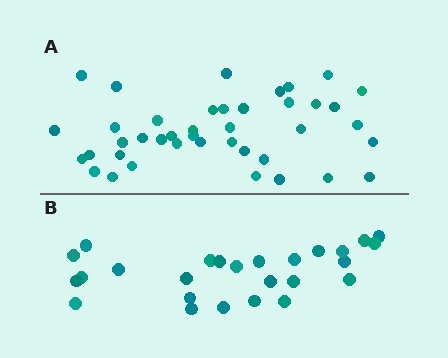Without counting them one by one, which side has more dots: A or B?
Region A (the top region) has more dots.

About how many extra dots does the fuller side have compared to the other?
Region A has approximately 15 more dots than region B.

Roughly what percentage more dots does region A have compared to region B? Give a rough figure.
About 60% more.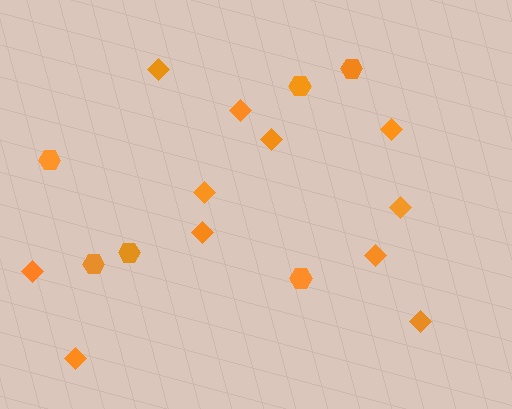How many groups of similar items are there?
There are 2 groups: one group of diamonds (11) and one group of hexagons (6).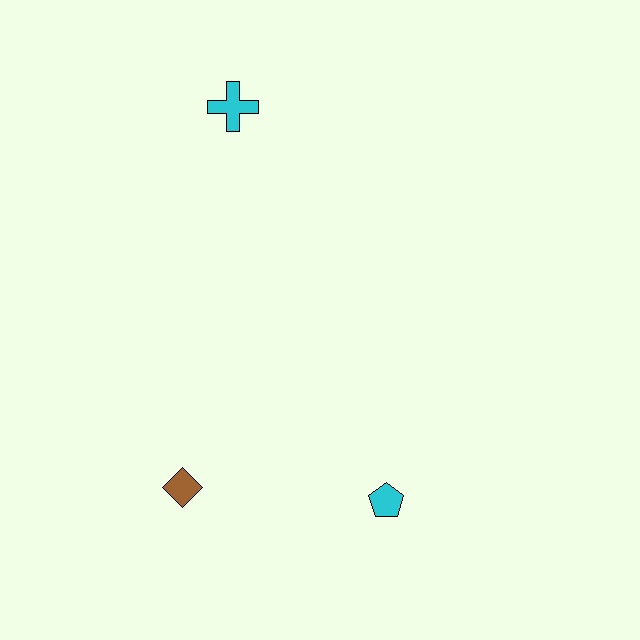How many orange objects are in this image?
There are no orange objects.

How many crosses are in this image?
There is 1 cross.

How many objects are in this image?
There are 3 objects.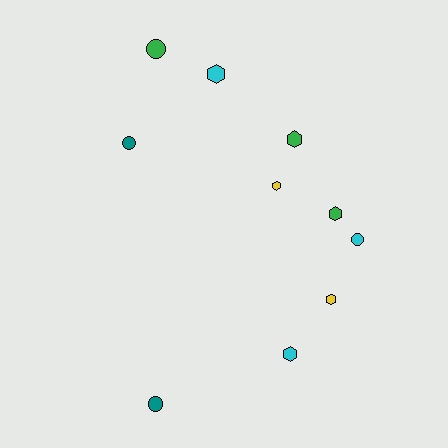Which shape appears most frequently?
Hexagon, with 6 objects.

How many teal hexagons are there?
There are no teal hexagons.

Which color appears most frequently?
Green, with 3 objects.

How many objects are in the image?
There are 10 objects.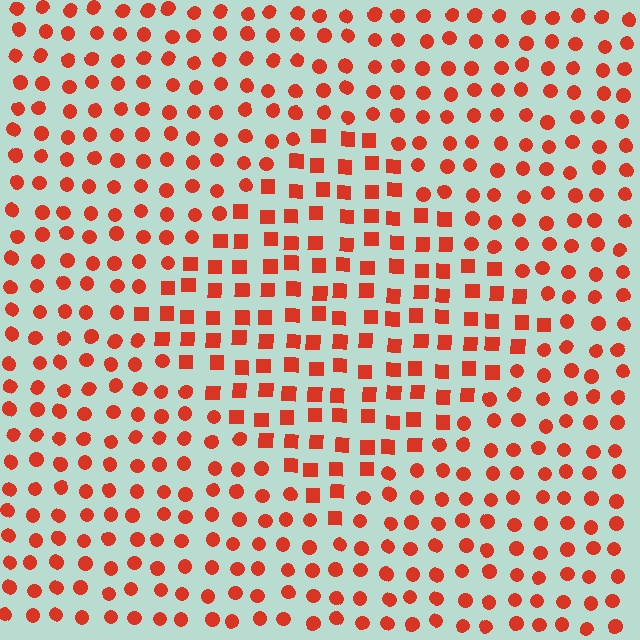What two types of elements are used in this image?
The image uses squares inside the diamond region and circles outside it.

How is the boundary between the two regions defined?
The boundary is defined by a change in element shape: squares inside vs. circles outside. All elements share the same color and spacing.